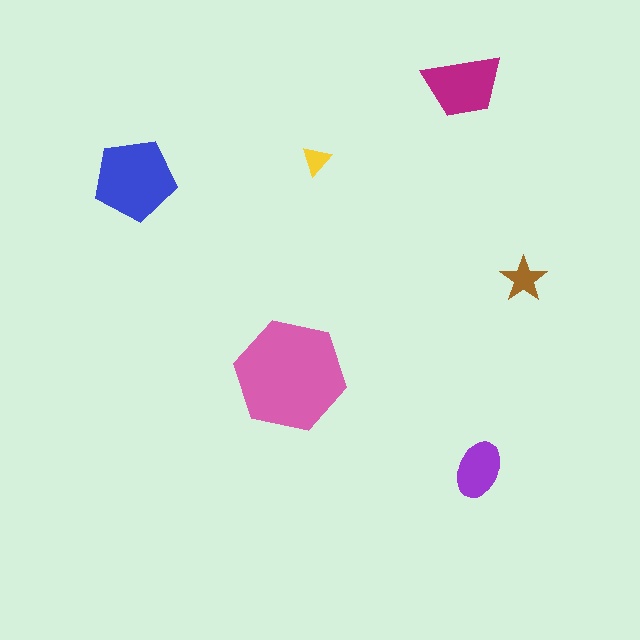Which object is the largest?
The pink hexagon.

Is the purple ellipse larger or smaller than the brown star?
Larger.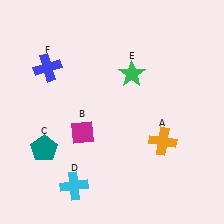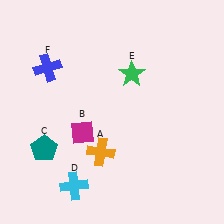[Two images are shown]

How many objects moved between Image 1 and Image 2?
1 object moved between the two images.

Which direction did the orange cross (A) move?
The orange cross (A) moved left.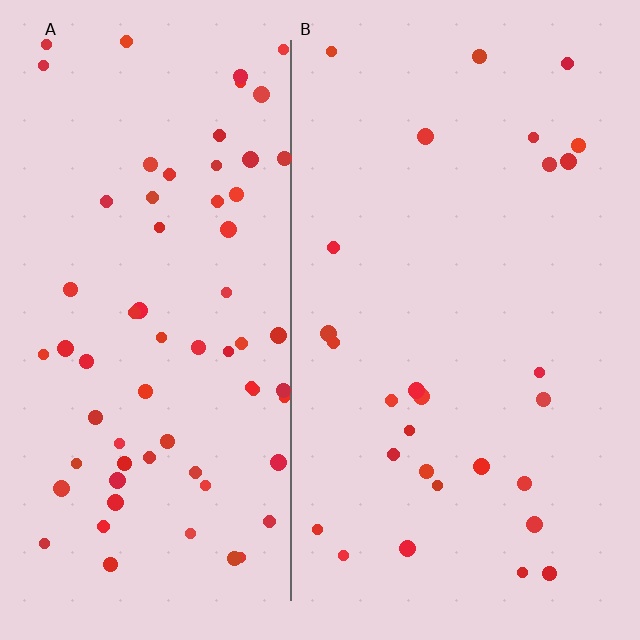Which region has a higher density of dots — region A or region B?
A (the left).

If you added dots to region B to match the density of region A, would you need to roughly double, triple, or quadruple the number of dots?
Approximately double.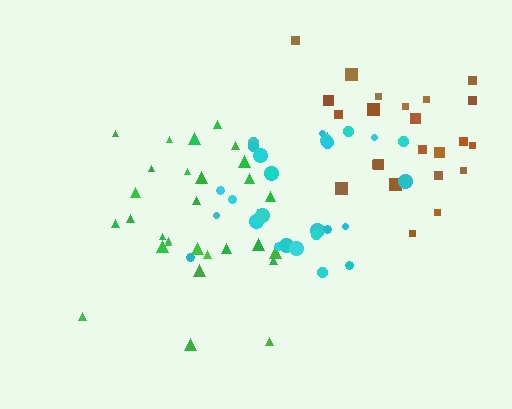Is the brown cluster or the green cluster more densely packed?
Green.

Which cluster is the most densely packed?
Green.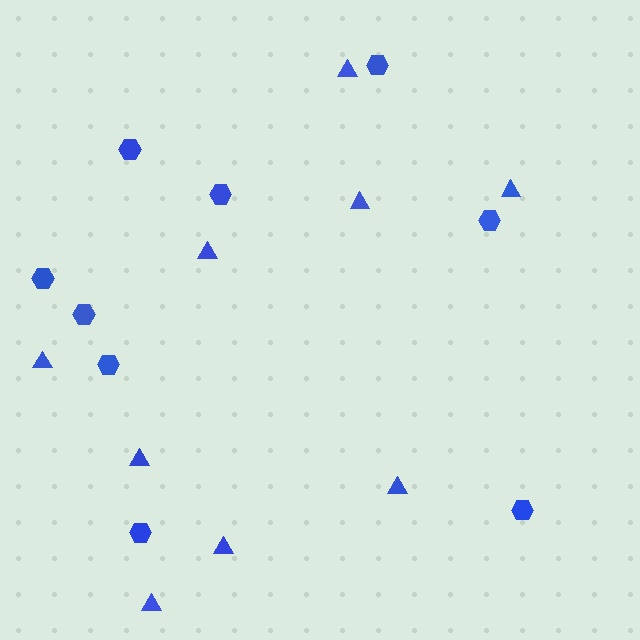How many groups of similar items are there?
There are 2 groups: one group of hexagons (9) and one group of triangles (9).